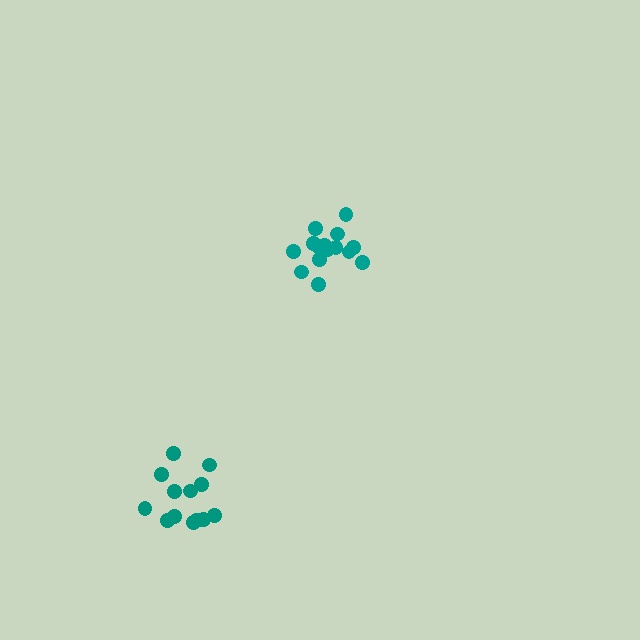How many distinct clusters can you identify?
There are 2 distinct clusters.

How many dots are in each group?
Group 1: 13 dots, Group 2: 15 dots (28 total).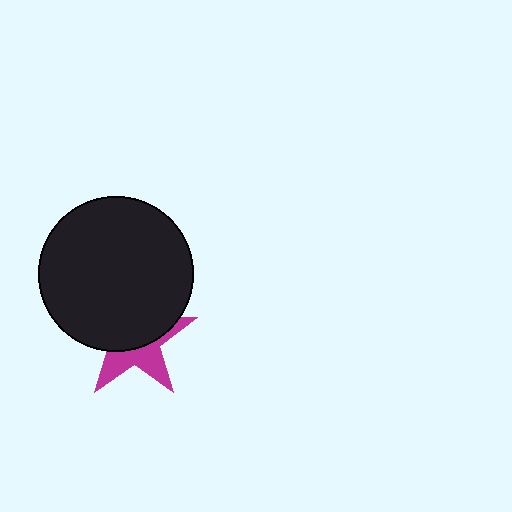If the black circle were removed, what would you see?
You would see the complete magenta star.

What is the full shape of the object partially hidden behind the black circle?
The partially hidden object is a magenta star.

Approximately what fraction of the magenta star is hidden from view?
Roughly 59% of the magenta star is hidden behind the black circle.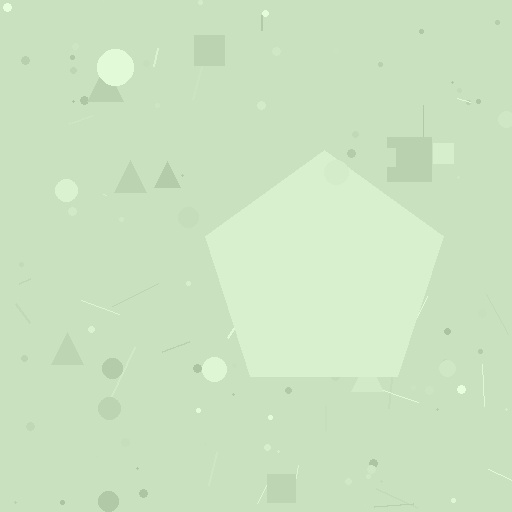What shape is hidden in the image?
A pentagon is hidden in the image.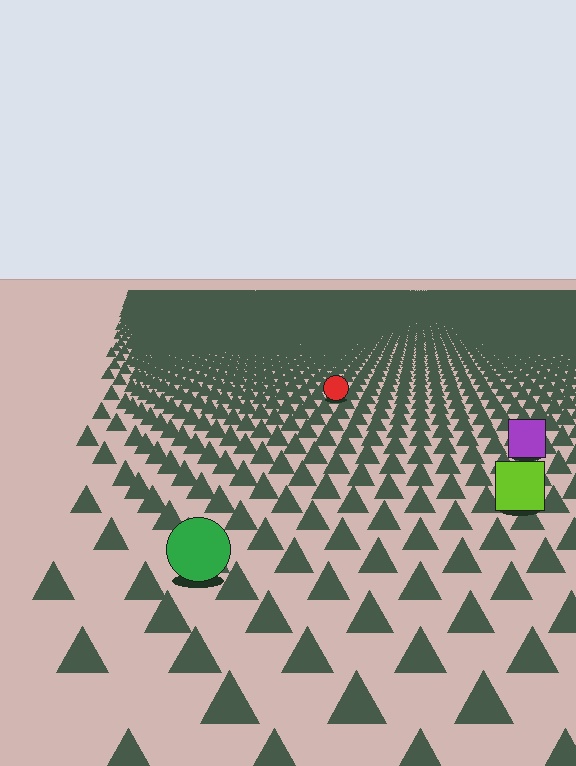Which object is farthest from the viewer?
The red circle is farthest from the viewer. It appears smaller and the ground texture around it is denser.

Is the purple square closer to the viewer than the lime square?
No. The lime square is closer — you can tell from the texture gradient: the ground texture is coarser near it.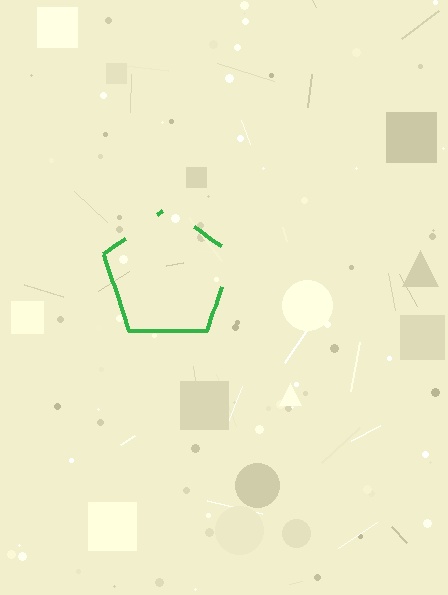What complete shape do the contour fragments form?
The contour fragments form a pentagon.